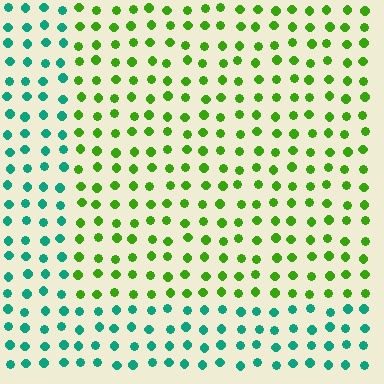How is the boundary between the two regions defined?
The boundary is defined purely by a slight shift in hue (about 61 degrees). Spacing, size, and orientation are identical on both sides.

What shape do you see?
I see a rectangle.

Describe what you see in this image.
The image is filled with small teal elements in a uniform arrangement. A rectangle-shaped region is visible where the elements are tinted to a slightly different hue, forming a subtle color boundary.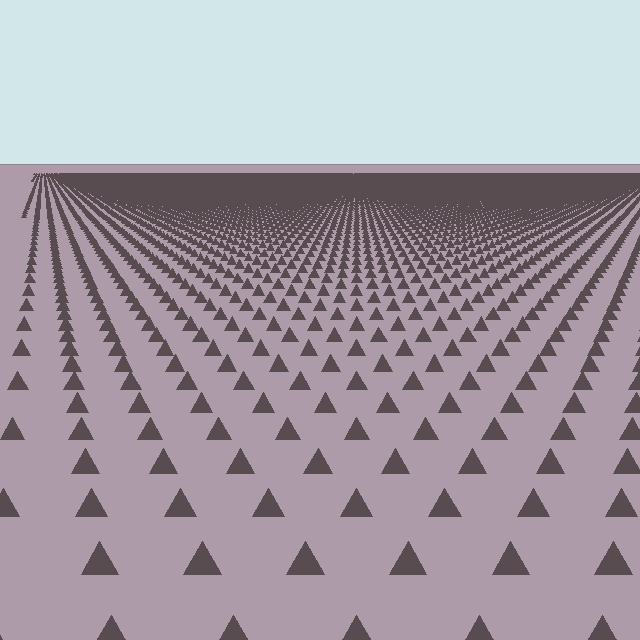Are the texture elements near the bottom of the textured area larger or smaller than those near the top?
Larger. Near the bottom, elements are closer to the viewer and appear at a bigger on-screen size.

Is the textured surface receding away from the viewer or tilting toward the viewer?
The surface is receding away from the viewer. Texture elements get smaller and denser toward the top.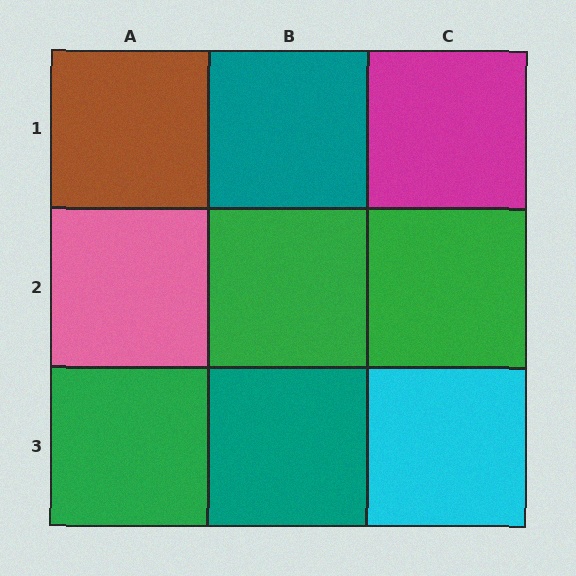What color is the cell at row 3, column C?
Cyan.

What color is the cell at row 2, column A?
Pink.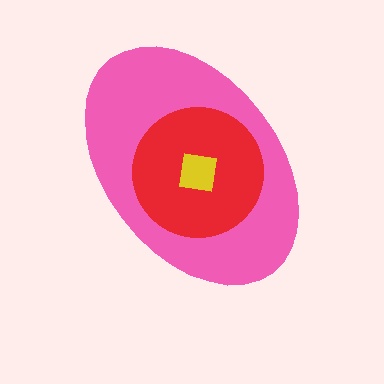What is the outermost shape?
The pink ellipse.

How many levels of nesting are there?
3.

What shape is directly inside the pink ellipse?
The red circle.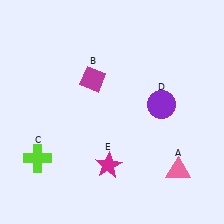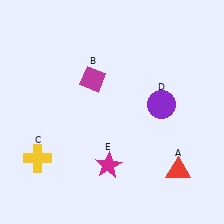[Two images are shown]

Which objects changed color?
A changed from pink to red. C changed from lime to yellow.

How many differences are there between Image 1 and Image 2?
There are 2 differences between the two images.